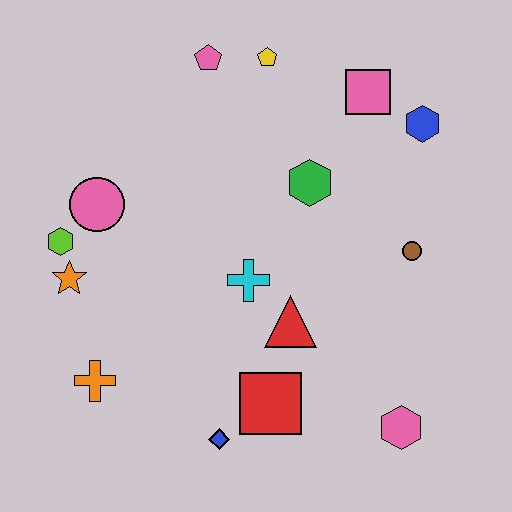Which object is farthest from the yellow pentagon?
The pink hexagon is farthest from the yellow pentagon.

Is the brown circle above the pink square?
No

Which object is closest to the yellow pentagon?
The pink pentagon is closest to the yellow pentagon.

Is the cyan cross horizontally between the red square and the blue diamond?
Yes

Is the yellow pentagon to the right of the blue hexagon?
No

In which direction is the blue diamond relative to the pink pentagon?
The blue diamond is below the pink pentagon.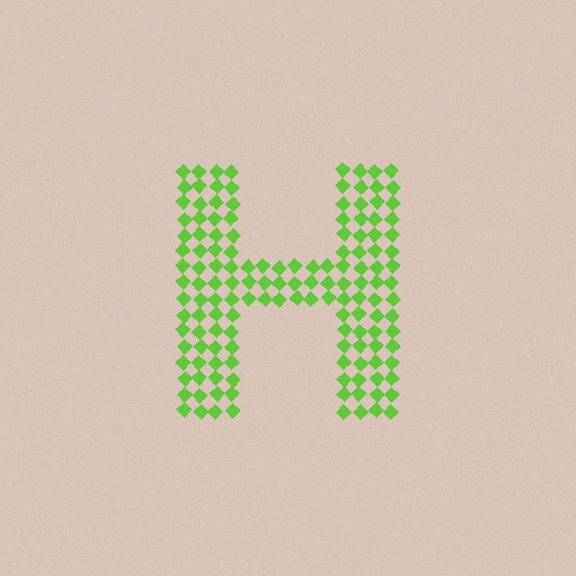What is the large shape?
The large shape is the letter H.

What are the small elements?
The small elements are diamonds.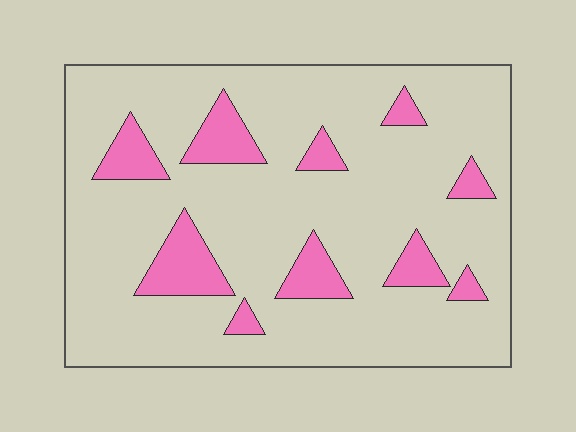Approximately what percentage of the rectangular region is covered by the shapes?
Approximately 15%.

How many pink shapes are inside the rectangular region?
10.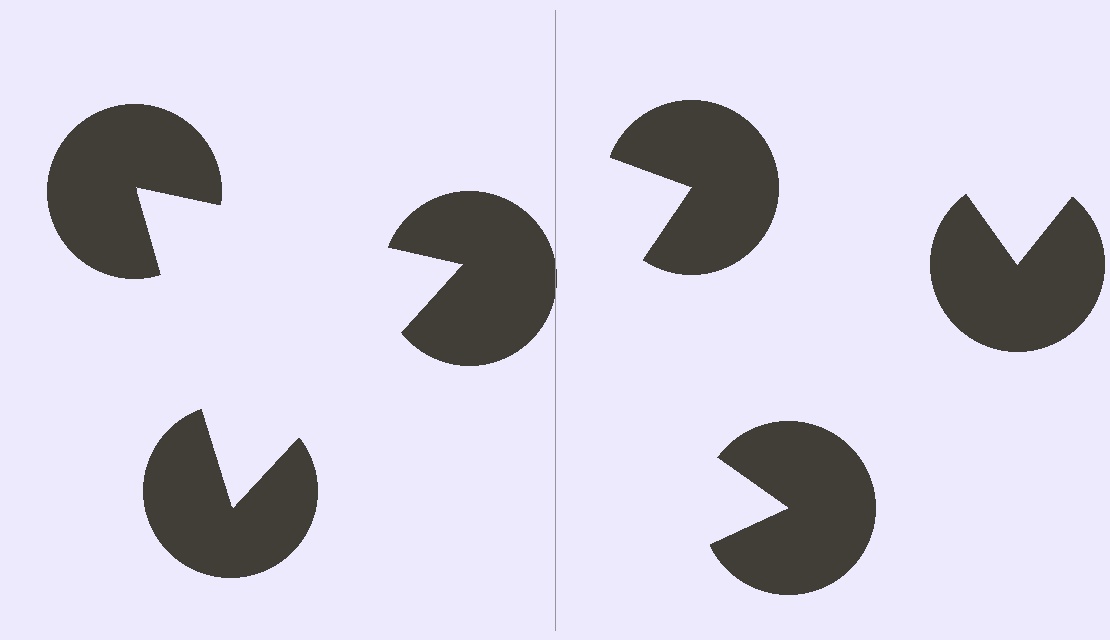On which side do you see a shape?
An illusory triangle appears on the left side. On the right side the wedge cuts are rotated, so no coherent shape forms.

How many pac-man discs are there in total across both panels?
6 — 3 on each side.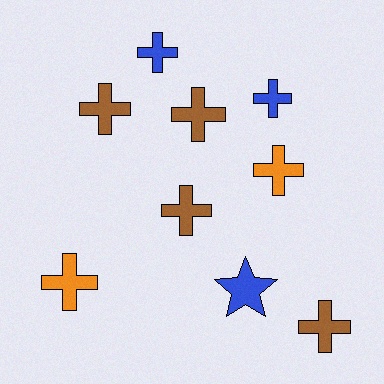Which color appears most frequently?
Brown, with 4 objects.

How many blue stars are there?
There is 1 blue star.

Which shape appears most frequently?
Cross, with 8 objects.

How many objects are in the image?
There are 9 objects.